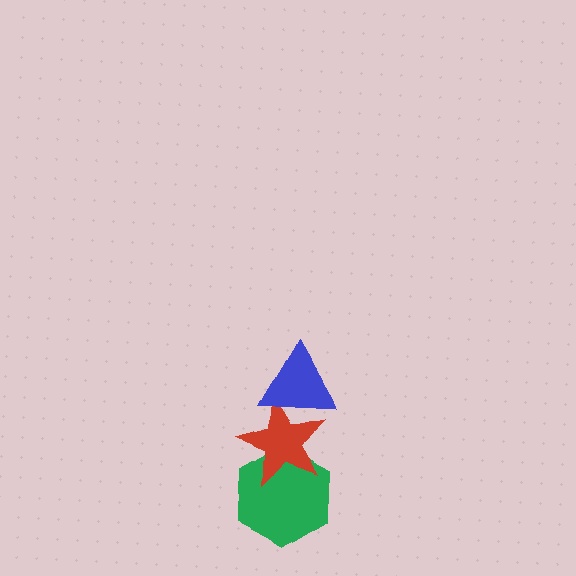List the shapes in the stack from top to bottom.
From top to bottom: the blue triangle, the red star, the green hexagon.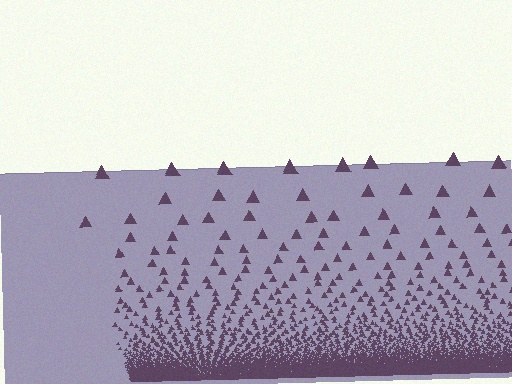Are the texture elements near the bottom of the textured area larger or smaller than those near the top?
Smaller. The gradient is inverted — elements near the bottom are smaller and denser.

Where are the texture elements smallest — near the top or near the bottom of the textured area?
Near the bottom.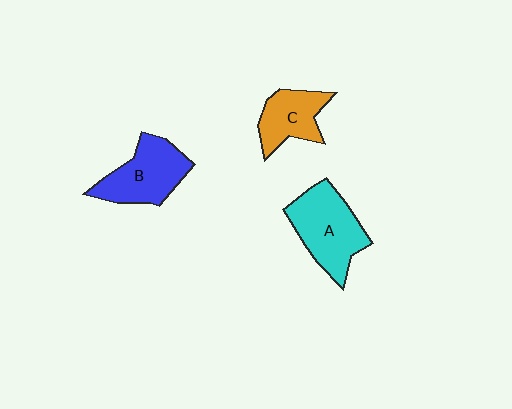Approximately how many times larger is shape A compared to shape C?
Approximately 1.5 times.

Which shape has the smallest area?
Shape C (orange).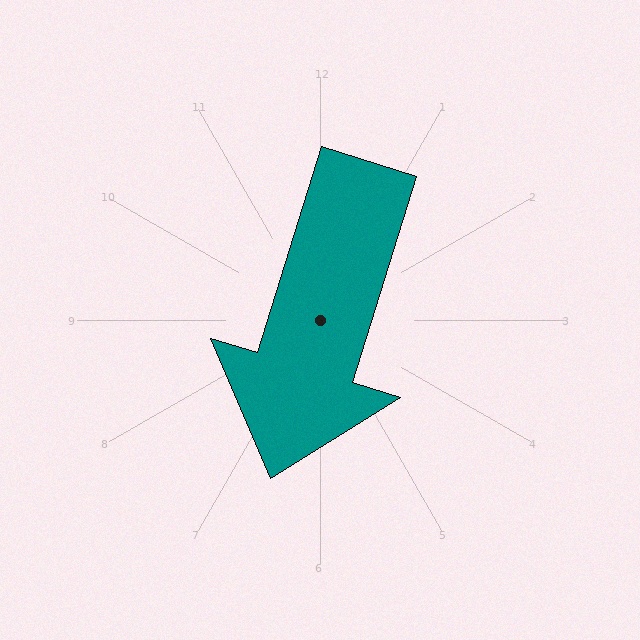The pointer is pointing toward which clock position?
Roughly 7 o'clock.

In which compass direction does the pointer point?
South.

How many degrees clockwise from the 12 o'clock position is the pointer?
Approximately 197 degrees.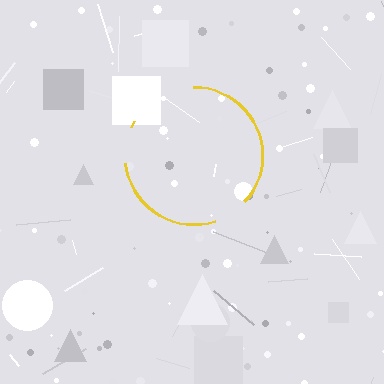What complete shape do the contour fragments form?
The contour fragments form a circle.